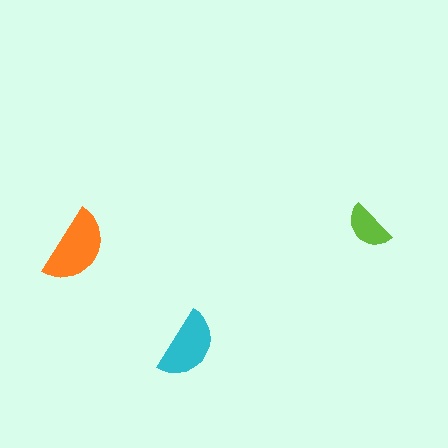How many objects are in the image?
There are 3 objects in the image.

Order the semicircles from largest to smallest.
the orange one, the cyan one, the lime one.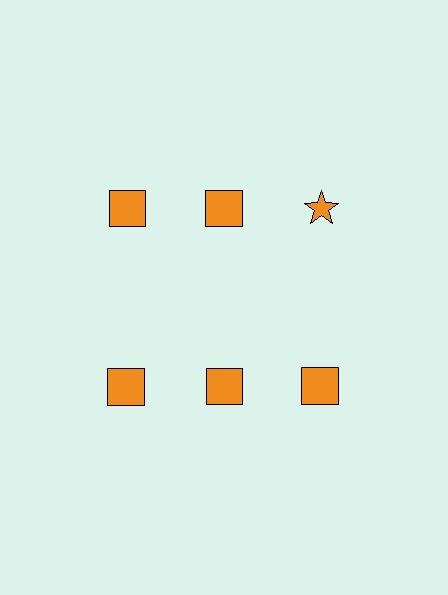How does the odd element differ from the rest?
It has a different shape: star instead of square.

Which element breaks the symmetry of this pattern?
The orange star in the top row, center column breaks the symmetry. All other shapes are orange squares.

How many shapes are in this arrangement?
There are 6 shapes arranged in a grid pattern.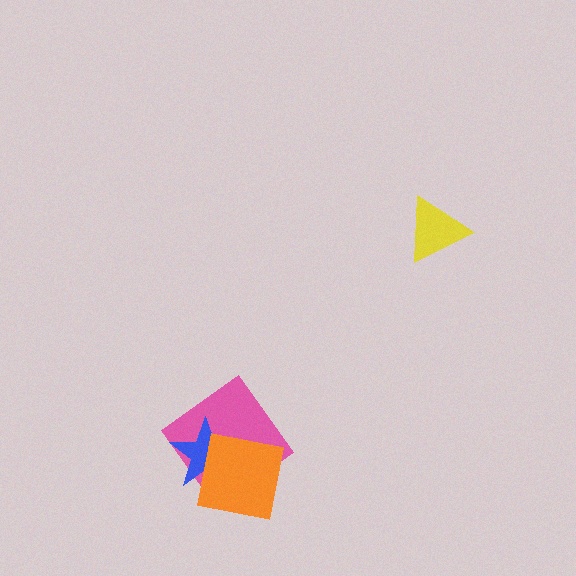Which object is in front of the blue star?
The orange square is in front of the blue star.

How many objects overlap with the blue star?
2 objects overlap with the blue star.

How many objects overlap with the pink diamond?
2 objects overlap with the pink diamond.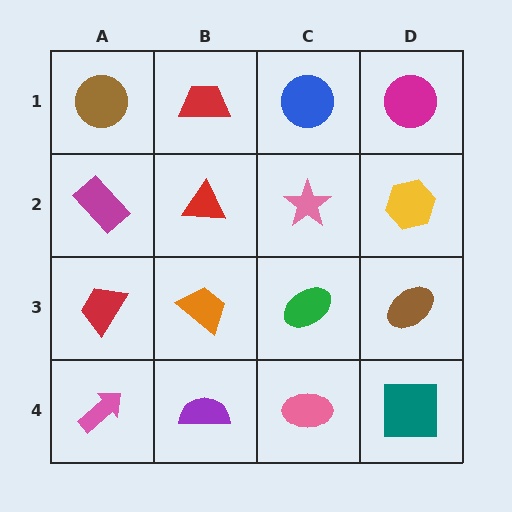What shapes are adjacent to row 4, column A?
A red trapezoid (row 3, column A), a purple semicircle (row 4, column B).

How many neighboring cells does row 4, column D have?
2.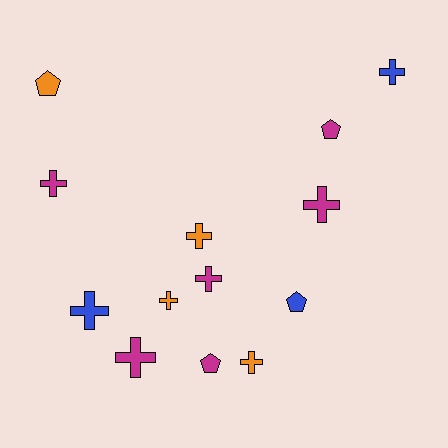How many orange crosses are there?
There are 3 orange crosses.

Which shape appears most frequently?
Cross, with 9 objects.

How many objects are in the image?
There are 13 objects.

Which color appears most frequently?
Magenta, with 6 objects.